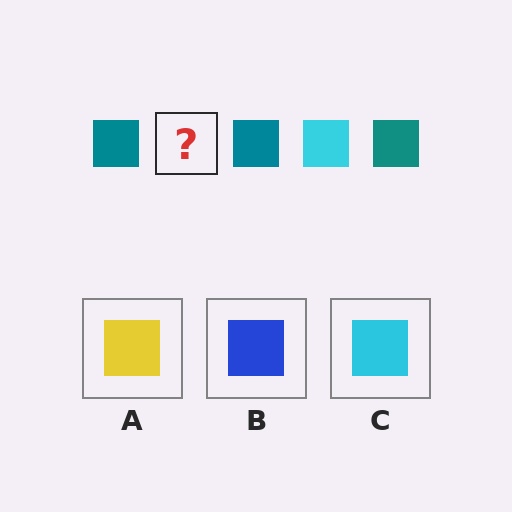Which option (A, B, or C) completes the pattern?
C.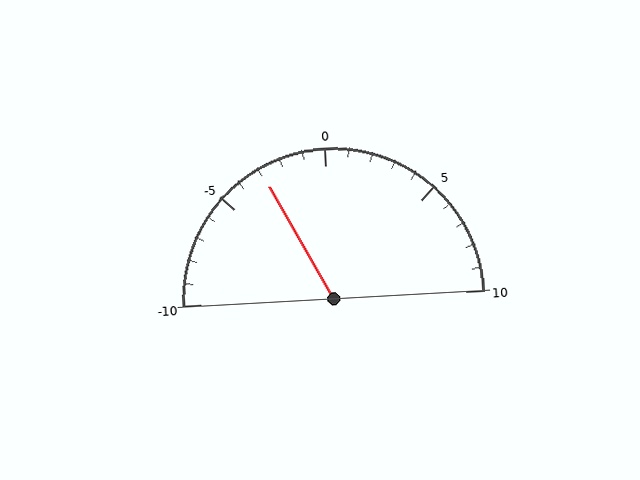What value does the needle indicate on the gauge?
The needle indicates approximately -3.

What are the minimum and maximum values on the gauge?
The gauge ranges from -10 to 10.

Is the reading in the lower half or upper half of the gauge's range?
The reading is in the lower half of the range (-10 to 10).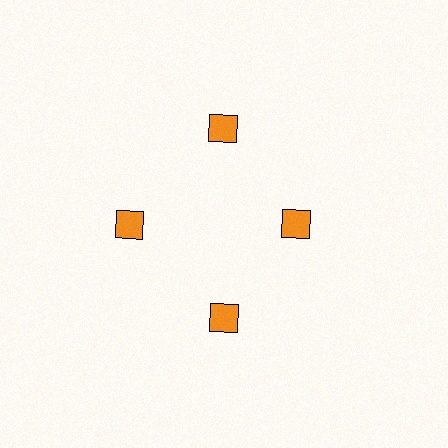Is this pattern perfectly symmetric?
No. The 4 orange squares are arranged in a ring, but one element near the 3 o'clock position is pulled inward toward the center, breaking the 4-fold rotational symmetry.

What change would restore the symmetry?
The symmetry would be restored by moving it outward, back onto the ring so that all 4 squares sit at equal angles and equal distance from the center.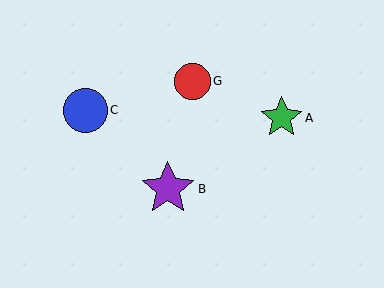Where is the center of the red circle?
The center of the red circle is at (192, 81).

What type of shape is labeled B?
Shape B is a purple star.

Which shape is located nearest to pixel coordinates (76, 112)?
The blue circle (labeled C) at (85, 110) is nearest to that location.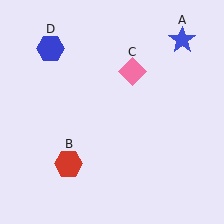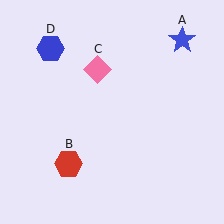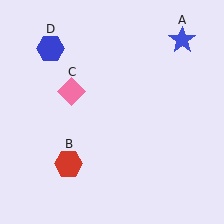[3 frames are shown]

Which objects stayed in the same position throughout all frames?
Blue star (object A) and red hexagon (object B) and blue hexagon (object D) remained stationary.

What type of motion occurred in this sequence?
The pink diamond (object C) rotated counterclockwise around the center of the scene.